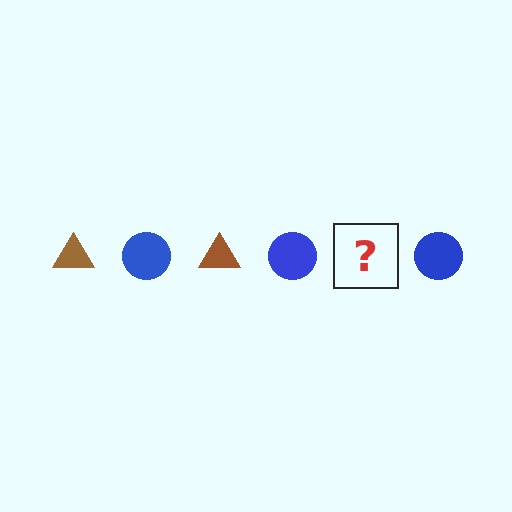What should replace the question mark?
The question mark should be replaced with a brown triangle.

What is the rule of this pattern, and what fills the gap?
The rule is that the pattern alternates between brown triangle and blue circle. The gap should be filled with a brown triangle.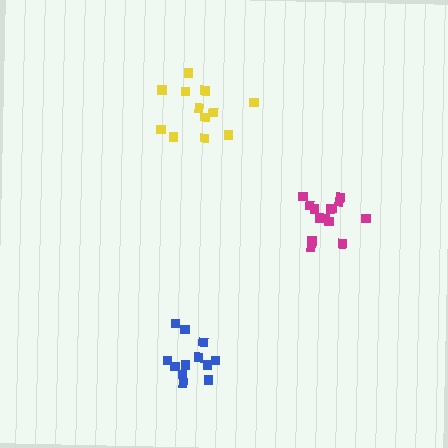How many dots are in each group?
Group 1: 12 dots, Group 2: 14 dots, Group 3: 12 dots (38 total).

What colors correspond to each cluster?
The clusters are colored: yellow, magenta, blue.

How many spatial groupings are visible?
There are 3 spatial groupings.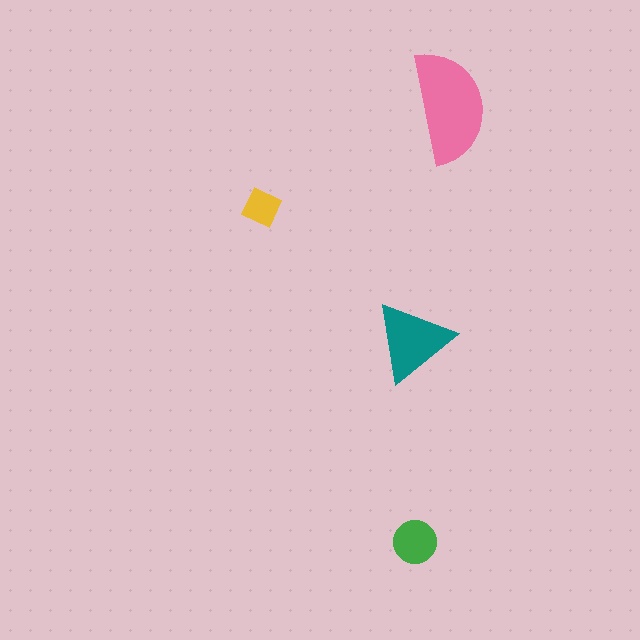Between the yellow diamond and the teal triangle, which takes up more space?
The teal triangle.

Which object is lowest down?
The green circle is bottommost.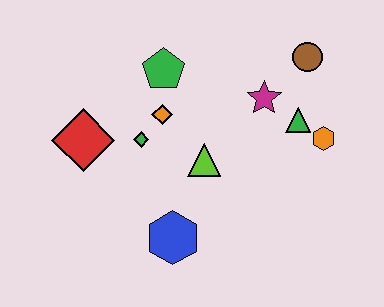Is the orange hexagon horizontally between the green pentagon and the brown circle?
No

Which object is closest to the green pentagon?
The orange diamond is closest to the green pentagon.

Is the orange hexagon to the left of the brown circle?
No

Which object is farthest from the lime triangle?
The brown circle is farthest from the lime triangle.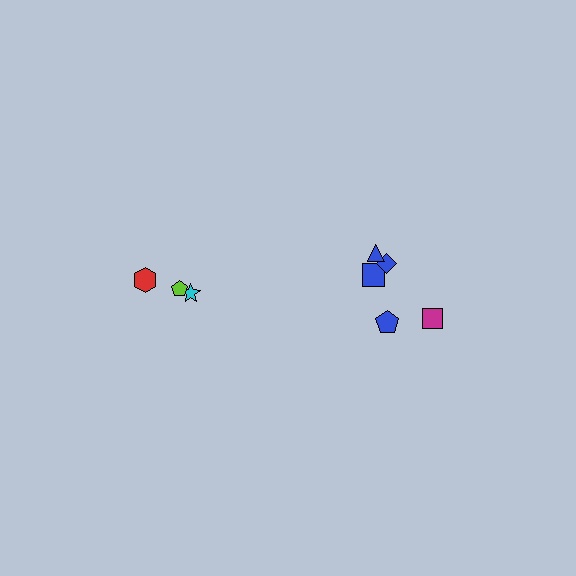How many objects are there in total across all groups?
There are 8 objects.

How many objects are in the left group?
There are 3 objects.